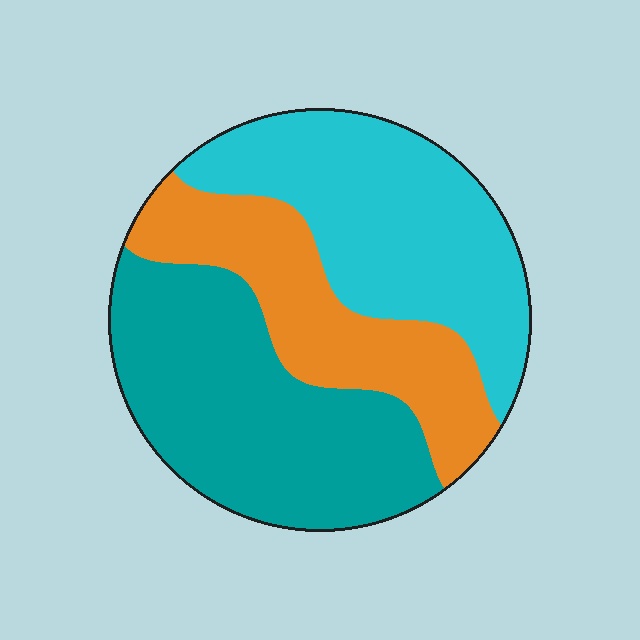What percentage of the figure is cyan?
Cyan covers around 35% of the figure.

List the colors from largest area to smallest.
From largest to smallest: teal, cyan, orange.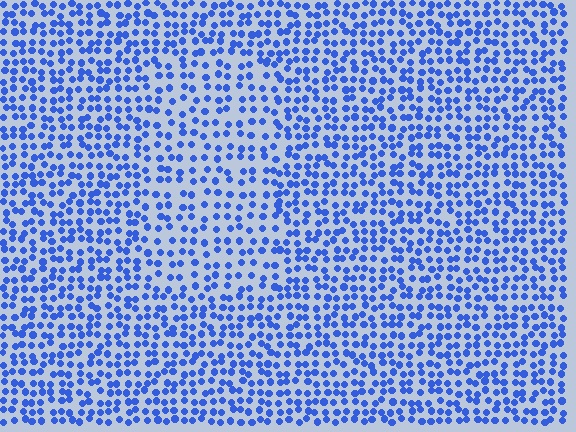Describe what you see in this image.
The image contains small blue elements arranged at two different densities. A rectangle-shaped region is visible where the elements are less densely packed than the surrounding area.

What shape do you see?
I see a rectangle.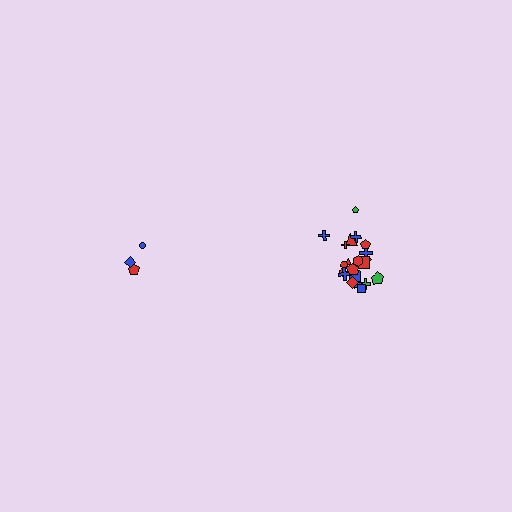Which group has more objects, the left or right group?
The right group.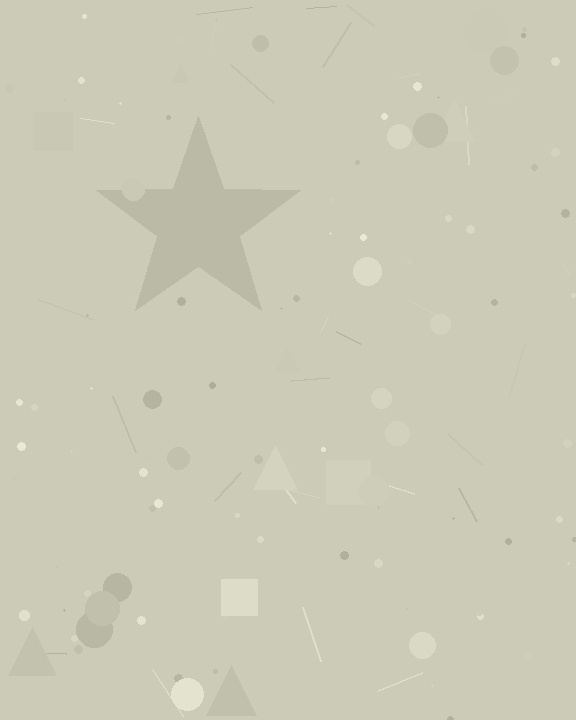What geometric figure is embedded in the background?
A star is embedded in the background.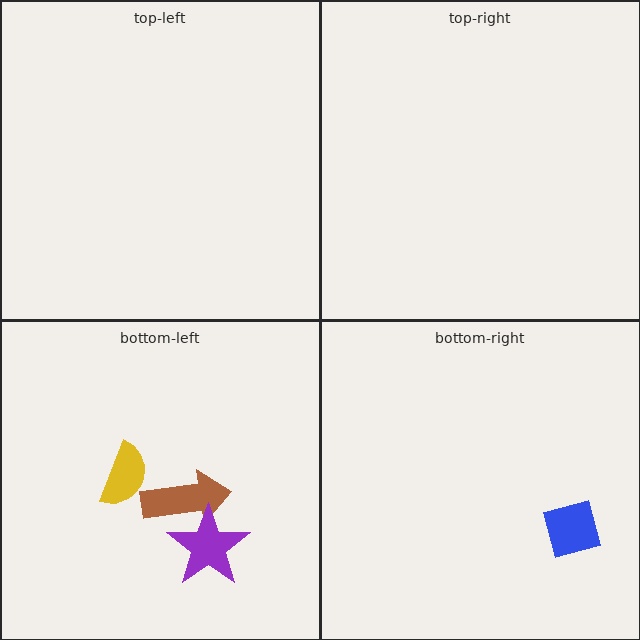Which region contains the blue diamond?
The bottom-right region.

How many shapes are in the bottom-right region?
1.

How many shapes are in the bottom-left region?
3.